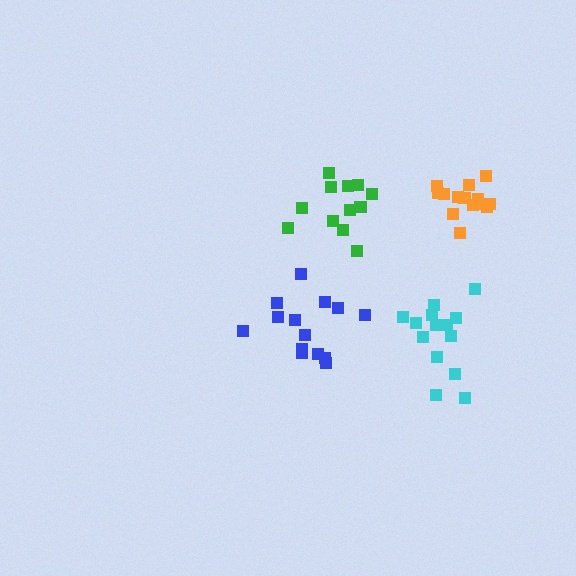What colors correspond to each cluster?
The clusters are colored: green, cyan, blue, orange.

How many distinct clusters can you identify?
There are 4 distinct clusters.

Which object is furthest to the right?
The orange cluster is rightmost.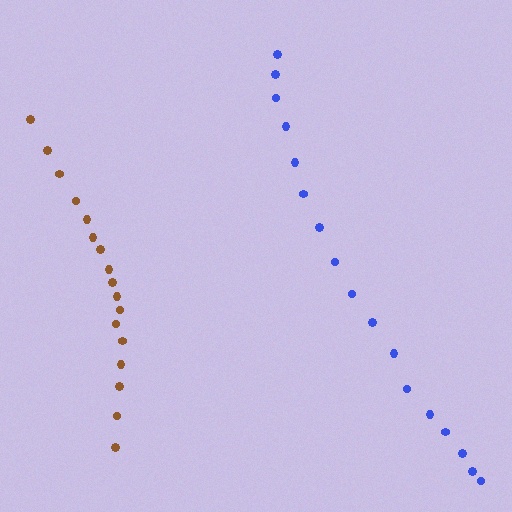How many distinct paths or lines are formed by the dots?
There are 2 distinct paths.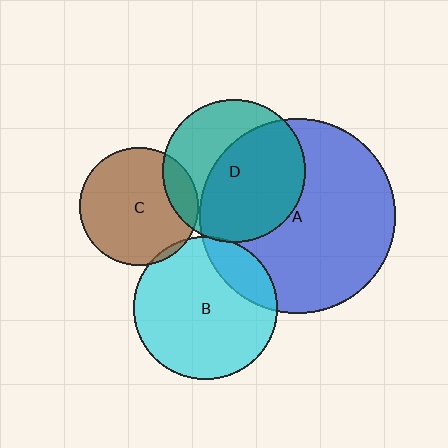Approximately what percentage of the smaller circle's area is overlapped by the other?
Approximately 15%.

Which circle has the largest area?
Circle A (blue).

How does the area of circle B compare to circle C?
Approximately 1.5 times.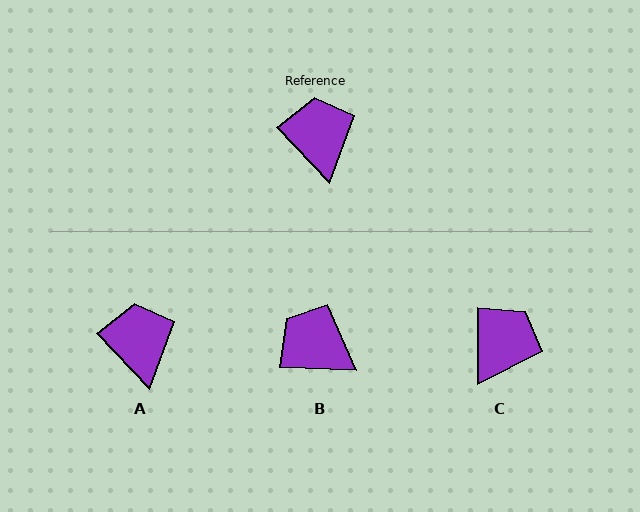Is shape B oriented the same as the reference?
No, it is off by about 44 degrees.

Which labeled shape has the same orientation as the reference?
A.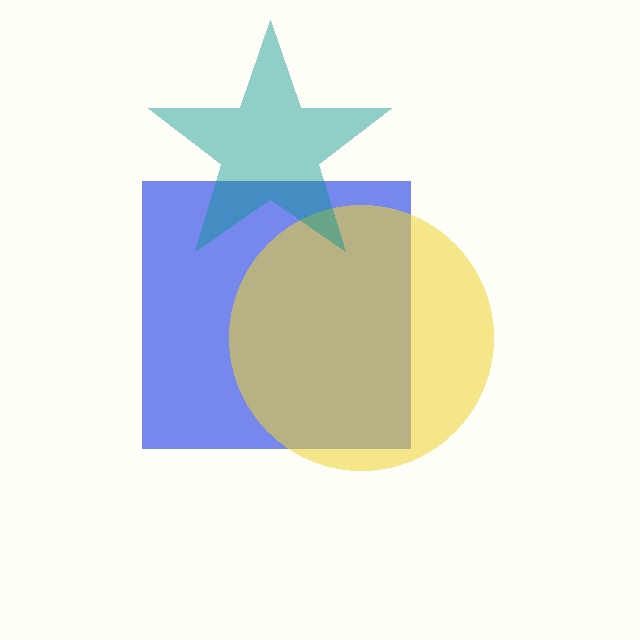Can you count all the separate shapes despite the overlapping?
Yes, there are 3 separate shapes.